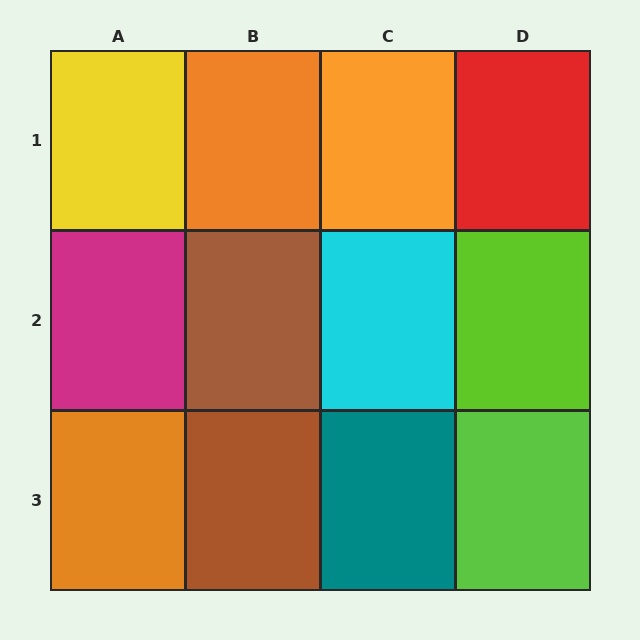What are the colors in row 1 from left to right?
Yellow, orange, orange, red.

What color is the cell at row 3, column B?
Brown.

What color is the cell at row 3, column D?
Lime.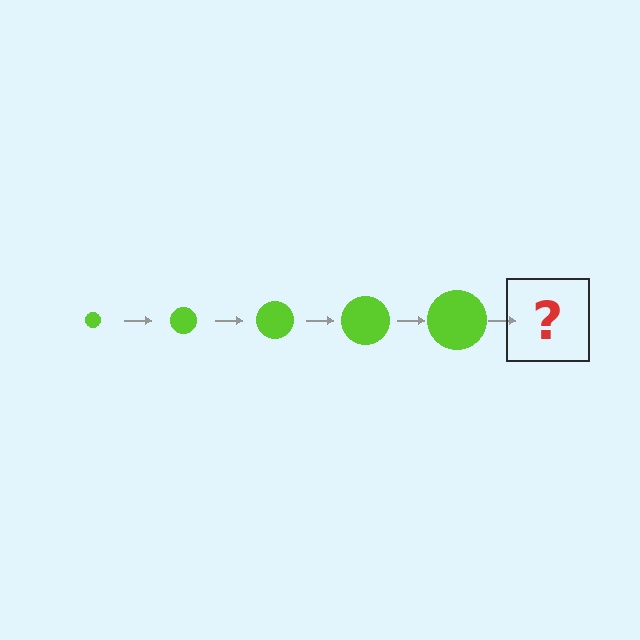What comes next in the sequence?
The next element should be a lime circle, larger than the previous one.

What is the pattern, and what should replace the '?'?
The pattern is that the circle gets progressively larger each step. The '?' should be a lime circle, larger than the previous one.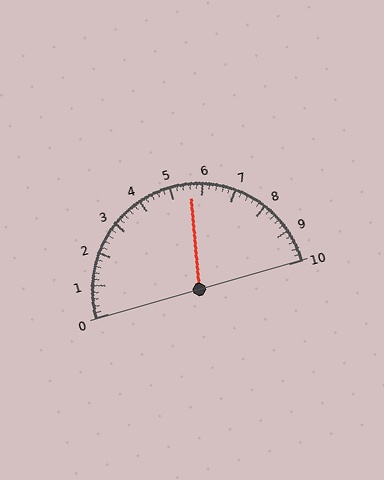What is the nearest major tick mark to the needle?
The nearest major tick mark is 6.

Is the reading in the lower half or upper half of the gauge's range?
The reading is in the upper half of the range (0 to 10).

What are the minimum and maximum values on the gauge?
The gauge ranges from 0 to 10.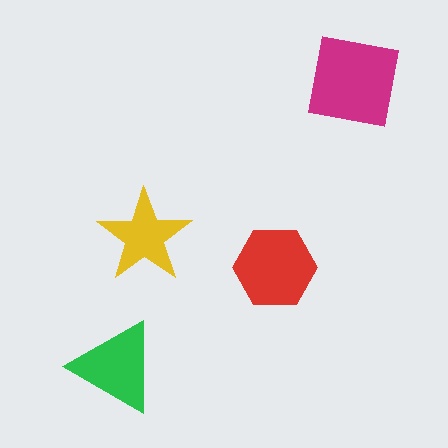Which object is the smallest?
The yellow star.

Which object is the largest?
The magenta square.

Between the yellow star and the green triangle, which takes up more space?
The green triangle.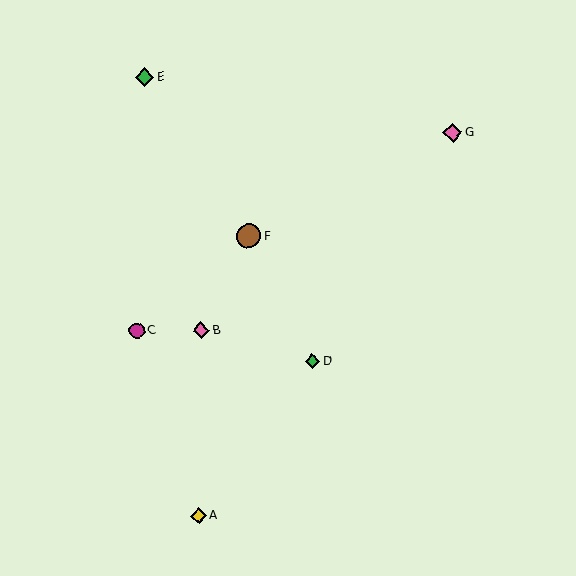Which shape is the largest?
The brown circle (labeled F) is the largest.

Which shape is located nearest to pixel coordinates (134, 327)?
The magenta circle (labeled C) at (137, 330) is nearest to that location.